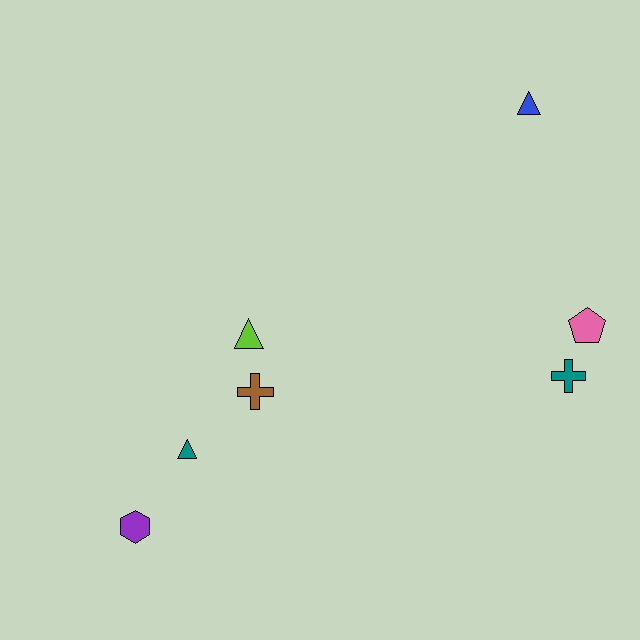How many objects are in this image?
There are 7 objects.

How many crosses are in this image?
There are 2 crosses.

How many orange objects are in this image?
There are no orange objects.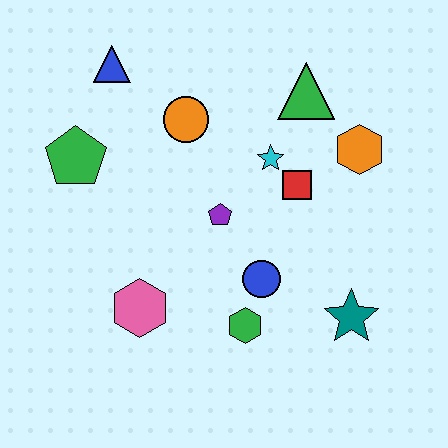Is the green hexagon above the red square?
No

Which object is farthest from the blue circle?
The blue triangle is farthest from the blue circle.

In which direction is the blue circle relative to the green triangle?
The blue circle is below the green triangle.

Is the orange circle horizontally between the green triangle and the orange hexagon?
No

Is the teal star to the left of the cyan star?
No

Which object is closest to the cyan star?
The red square is closest to the cyan star.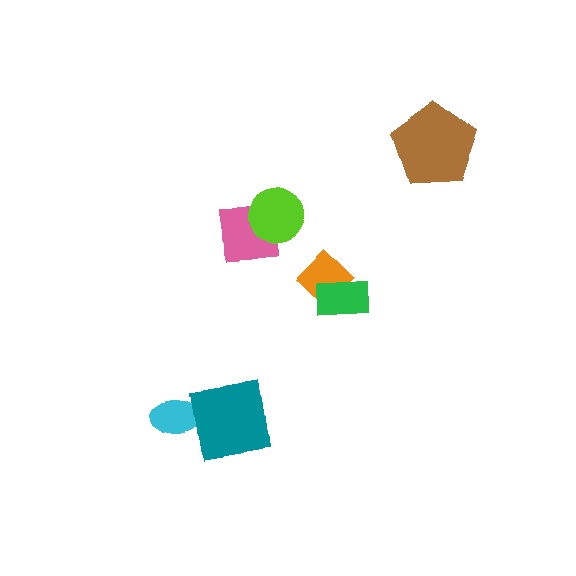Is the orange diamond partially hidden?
Yes, it is partially covered by another shape.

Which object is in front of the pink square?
The lime circle is in front of the pink square.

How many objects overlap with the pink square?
1 object overlaps with the pink square.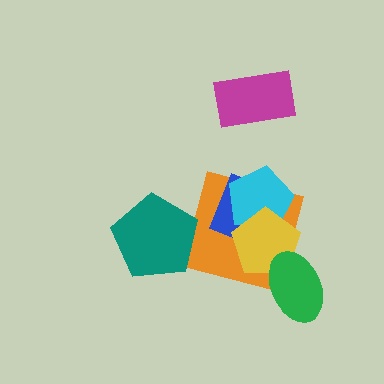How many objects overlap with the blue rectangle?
3 objects overlap with the blue rectangle.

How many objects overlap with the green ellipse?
2 objects overlap with the green ellipse.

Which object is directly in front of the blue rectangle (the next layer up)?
The cyan pentagon is directly in front of the blue rectangle.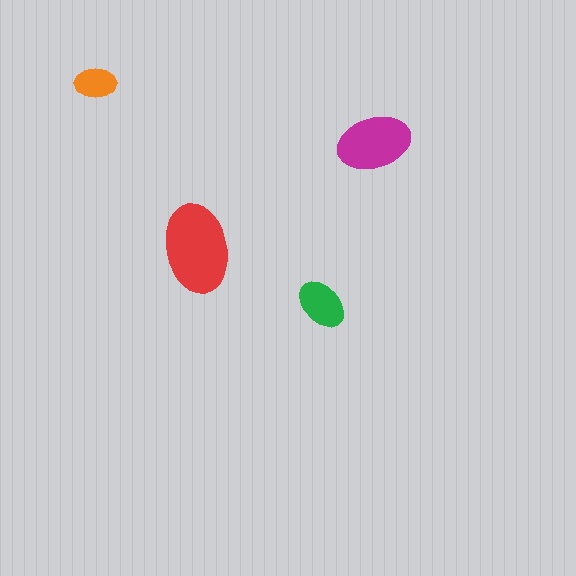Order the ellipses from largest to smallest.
the red one, the magenta one, the green one, the orange one.